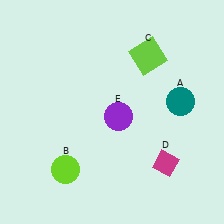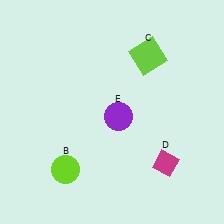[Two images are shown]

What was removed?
The teal circle (A) was removed in Image 2.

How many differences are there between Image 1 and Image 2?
There is 1 difference between the two images.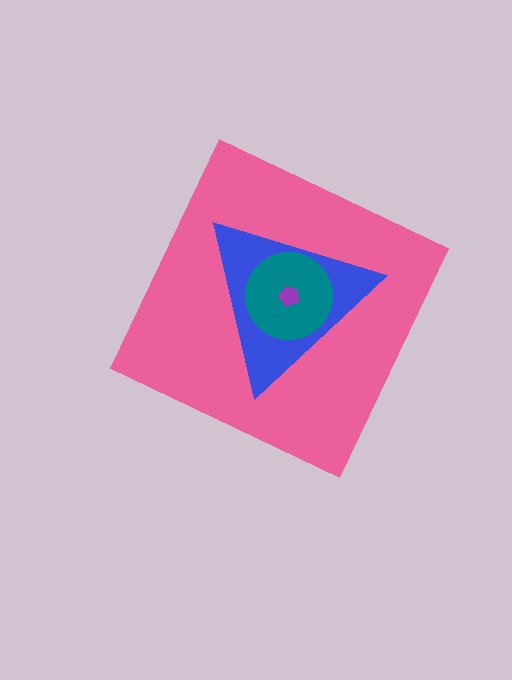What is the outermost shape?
The pink diamond.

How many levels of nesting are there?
4.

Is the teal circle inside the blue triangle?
Yes.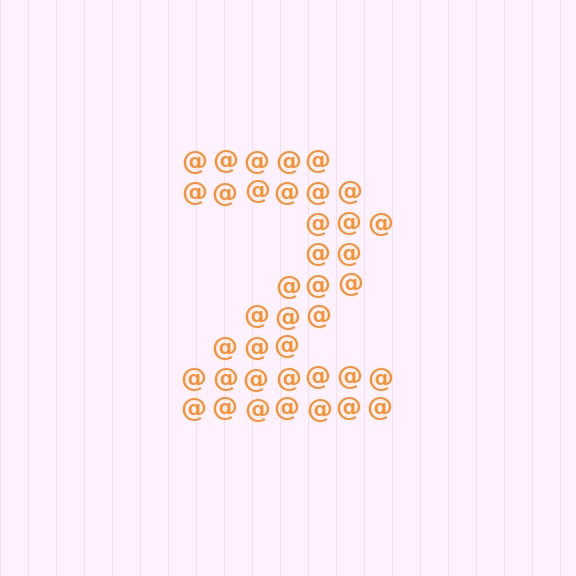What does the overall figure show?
The overall figure shows the digit 2.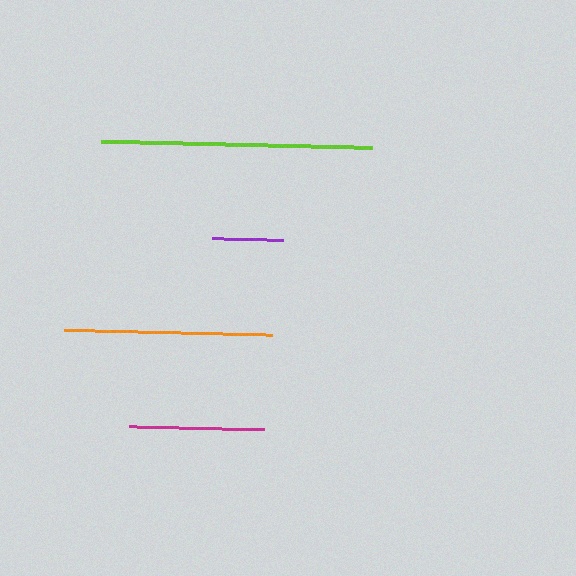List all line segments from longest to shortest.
From longest to shortest: lime, orange, magenta, purple.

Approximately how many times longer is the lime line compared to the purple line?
The lime line is approximately 3.8 times the length of the purple line.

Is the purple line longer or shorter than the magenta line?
The magenta line is longer than the purple line.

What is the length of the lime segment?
The lime segment is approximately 271 pixels long.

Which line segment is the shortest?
The purple line is the shortest at approximately 71 pixels.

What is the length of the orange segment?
The orange segment is approximately 208 pixels long.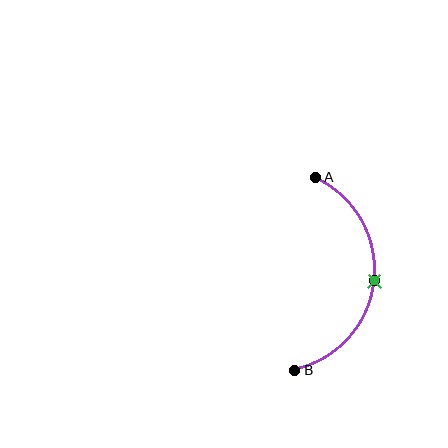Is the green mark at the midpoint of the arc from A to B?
Yes. The green mark lies on the arc at equal arc-length from both A and B — it is the arc midpoint.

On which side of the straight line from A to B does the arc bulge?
The arc bulges to the right of the straight line connecting A and B.